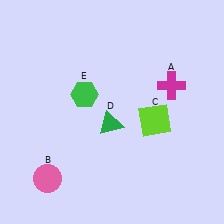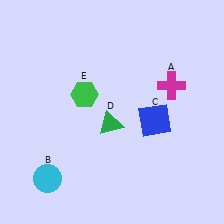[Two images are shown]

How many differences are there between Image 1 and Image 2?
There are 2 differences between the two images.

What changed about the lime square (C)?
In Image 1, C is lime. In Image 2, it changed to blue.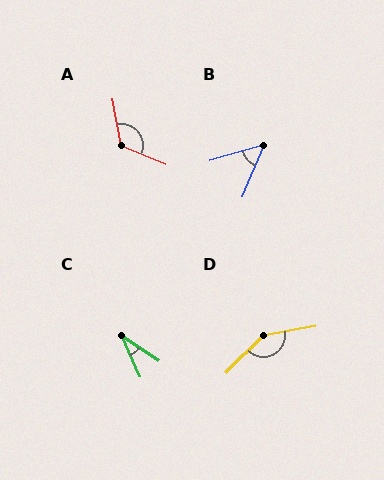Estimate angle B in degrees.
Approximately 51 degrees.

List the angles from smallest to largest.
C (31°), B (51°), A (123°), D (145°).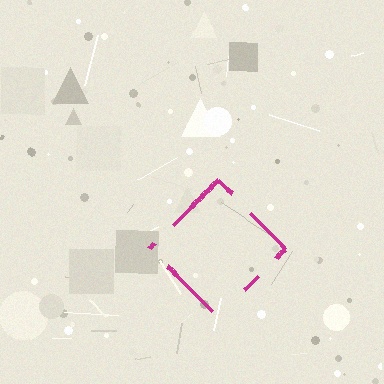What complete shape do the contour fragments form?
The contour fragments form a diamond.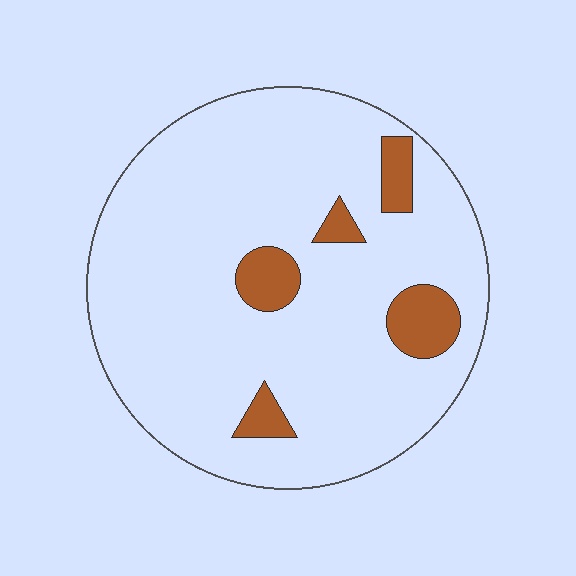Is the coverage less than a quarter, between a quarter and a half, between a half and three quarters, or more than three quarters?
Less than a quarter.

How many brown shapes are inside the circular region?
5.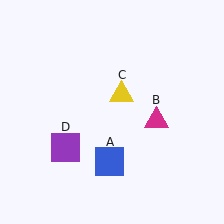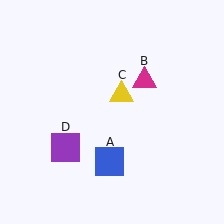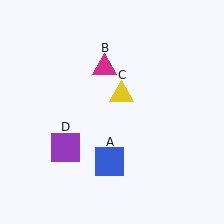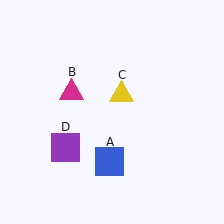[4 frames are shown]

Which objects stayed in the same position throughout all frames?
Blue square (object A) and yellow triangle (object C) and purple square (object D) remained stationary.